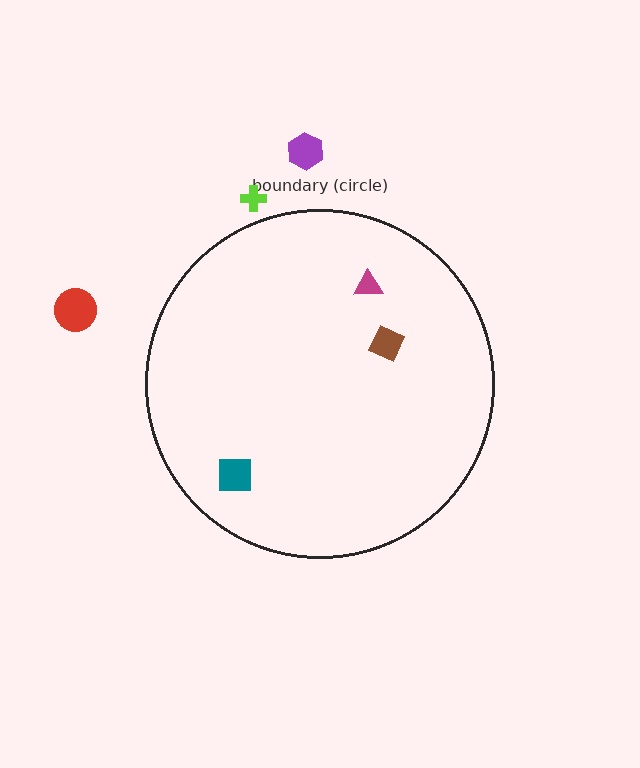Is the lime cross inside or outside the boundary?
Outside.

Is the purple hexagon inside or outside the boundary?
Outside.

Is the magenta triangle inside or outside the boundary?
Inside.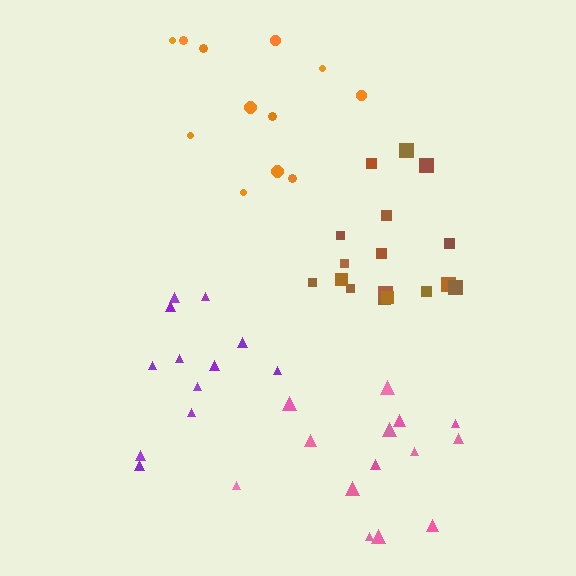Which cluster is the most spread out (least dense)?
Pink.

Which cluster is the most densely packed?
Brown.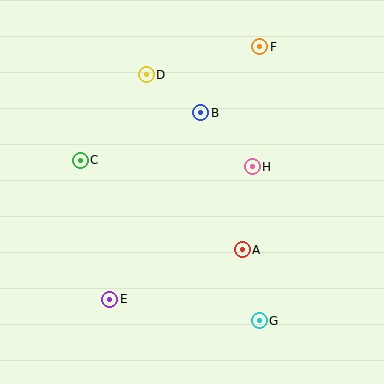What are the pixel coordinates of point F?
Point F is at (260, 47).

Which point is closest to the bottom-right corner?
Point G is closest to the bottom-right corner.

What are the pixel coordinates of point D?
Point D is at (146, 75).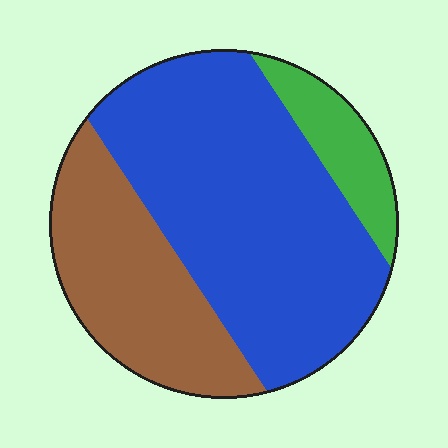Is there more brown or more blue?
Blue.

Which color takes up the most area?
Blue, at roughly 60%.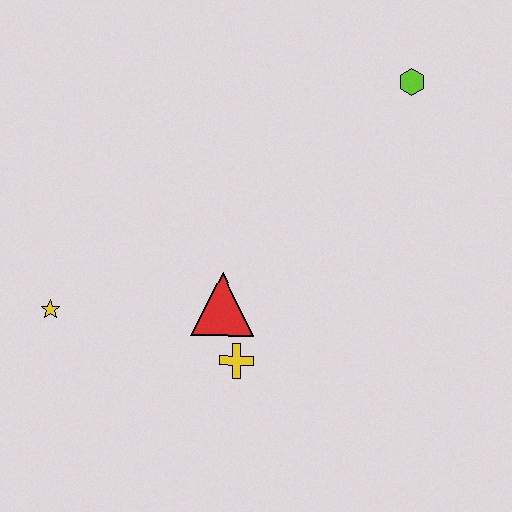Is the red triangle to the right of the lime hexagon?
No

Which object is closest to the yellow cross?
The red triangle is closest to the yellow cross.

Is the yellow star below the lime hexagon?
Yes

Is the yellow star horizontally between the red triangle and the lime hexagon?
No